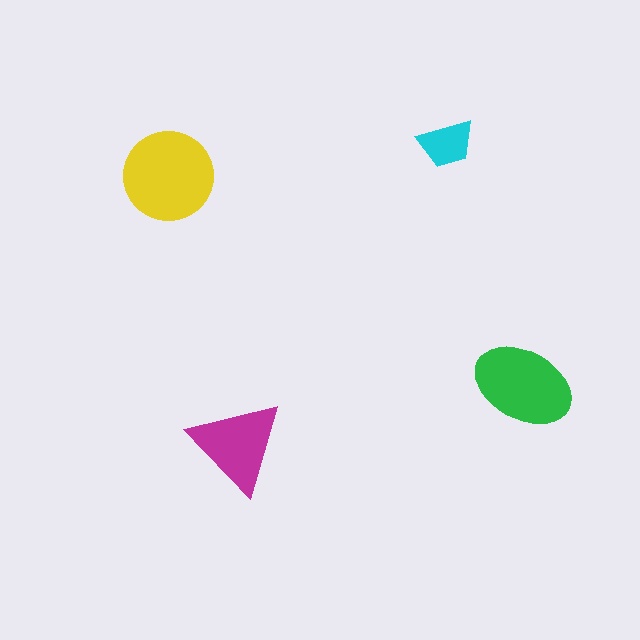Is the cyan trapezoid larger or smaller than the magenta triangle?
Smaller.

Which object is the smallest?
The cyan trapezoid.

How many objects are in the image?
There are 4 objects in the image.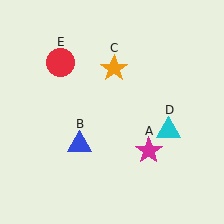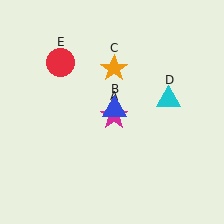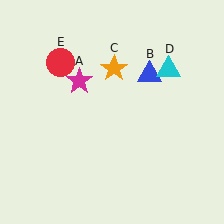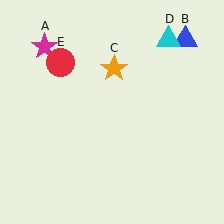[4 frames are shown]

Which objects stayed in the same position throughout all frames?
Orange star (object C) and red circle (object E) remained stationary.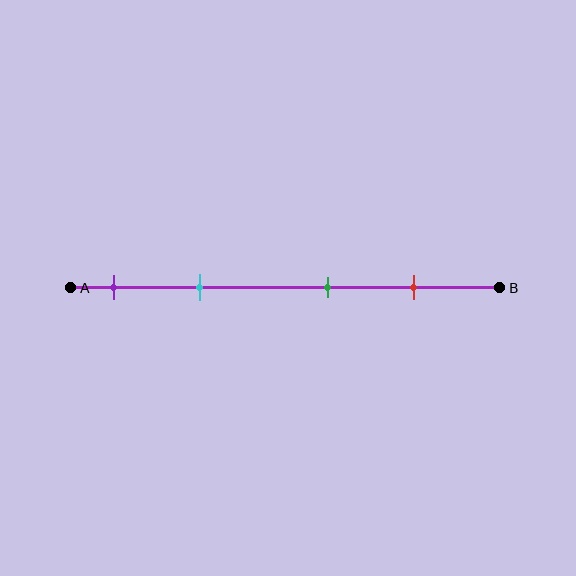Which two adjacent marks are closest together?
The purple and cyan marks are the closest adjacent pair.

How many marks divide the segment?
There are 4 marks dividing the segment.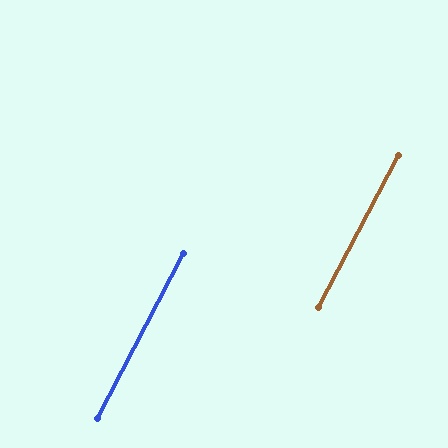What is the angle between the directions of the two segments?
Approximately 0 degrees.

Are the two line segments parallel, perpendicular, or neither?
Parallel — their directions differ by only 0.0°.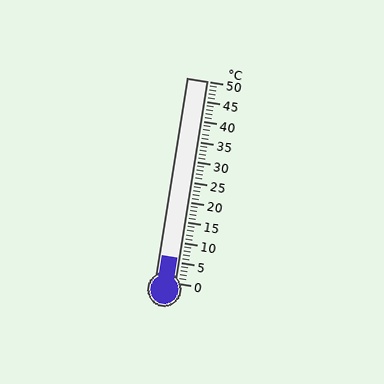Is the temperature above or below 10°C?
The temperature is below 10°C.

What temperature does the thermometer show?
The thermometer shows approximately 6°C.